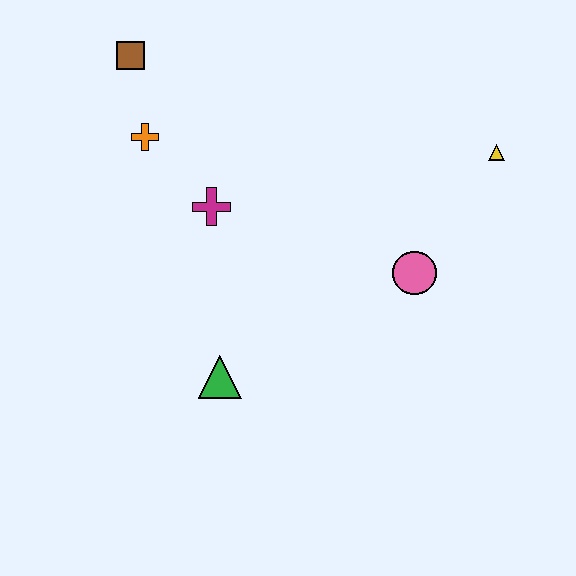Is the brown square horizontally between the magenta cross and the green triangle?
No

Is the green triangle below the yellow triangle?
Yes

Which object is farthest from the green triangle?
The yellow triangle is farthest from the green triangle.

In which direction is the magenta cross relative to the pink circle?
The magenta cross is to the left of the pink circle.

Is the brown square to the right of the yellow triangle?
No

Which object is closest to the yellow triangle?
The pink circle is closest to the yellow triangle.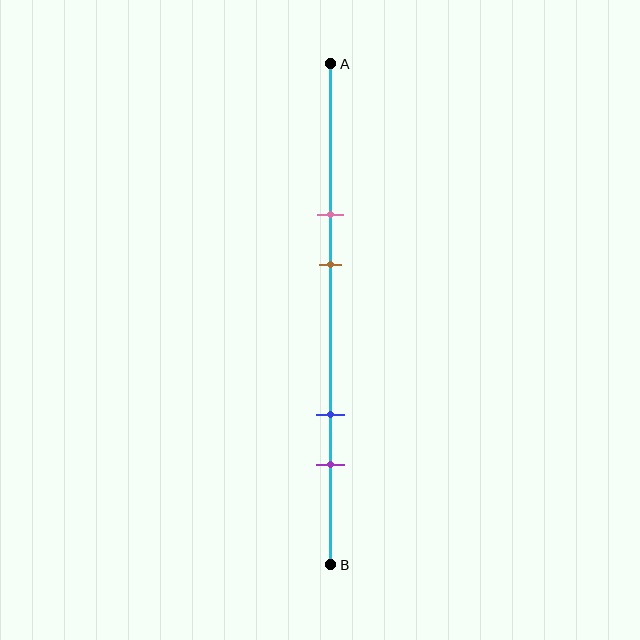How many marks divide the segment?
There are 4 marks dividing the segment.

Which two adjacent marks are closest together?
The pink and brown marks are the closest adjacent pair.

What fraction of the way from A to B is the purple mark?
The purple mark is approximately 80% (0.8) of the way from A to B.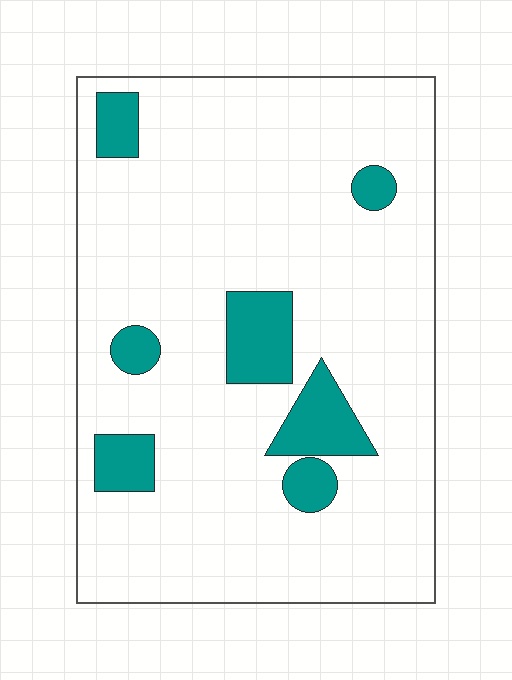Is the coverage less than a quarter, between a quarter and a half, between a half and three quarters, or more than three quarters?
Less than a quarter.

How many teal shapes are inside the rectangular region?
7.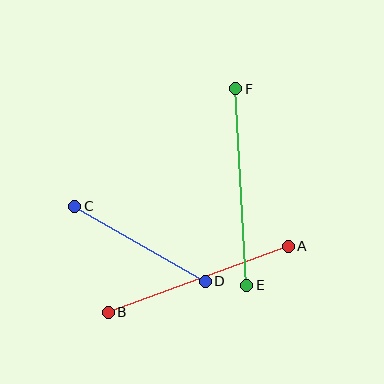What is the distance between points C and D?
The distance is approximately 150 pixels.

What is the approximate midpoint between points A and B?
The midpoint is at approximately (198, 279) pixels.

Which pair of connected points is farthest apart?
Points E and F are farthest apart.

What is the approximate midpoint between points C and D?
The midpoint is at approximately (140, 244) pixels.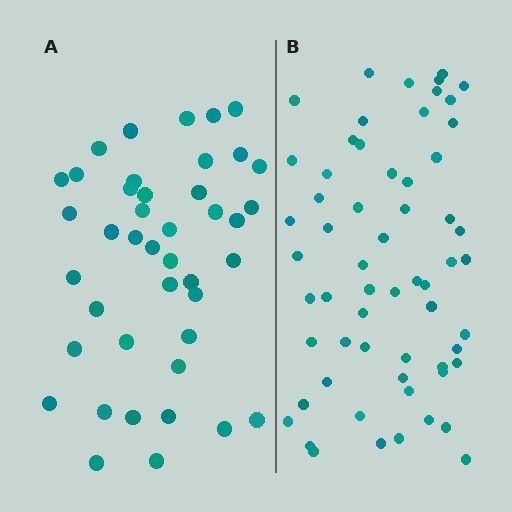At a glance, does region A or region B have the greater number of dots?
Region B (the right region) has more dots.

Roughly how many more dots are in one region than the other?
Region B has approximately 20 more dots than region A.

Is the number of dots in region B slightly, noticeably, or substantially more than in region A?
Region B has noticeably more, but not dramatically so. The ratio is roughly 1.4 to 1.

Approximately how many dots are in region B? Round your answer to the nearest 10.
About 60 dots.